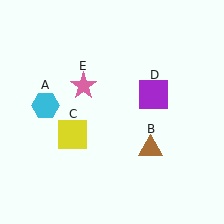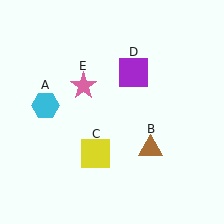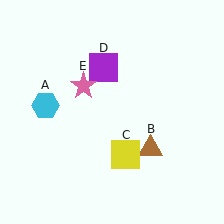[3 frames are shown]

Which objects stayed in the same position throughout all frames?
Cyan hexagon (object A) and brown triangle (object B) and pink star (object E) remained stationary.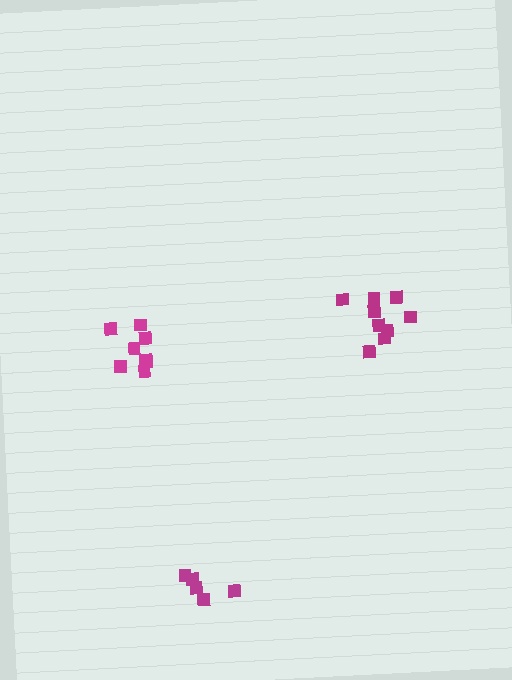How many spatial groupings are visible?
There are 3 spatial groupings.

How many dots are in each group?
Group 1: 5 dots, Group 2: 8 dots, Group 3: 9 dots (22 total).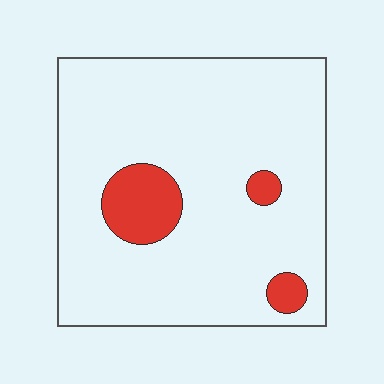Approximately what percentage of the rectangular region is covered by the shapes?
Approximately 10%.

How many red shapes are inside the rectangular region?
3.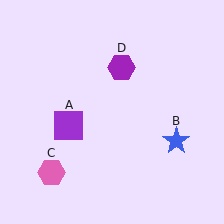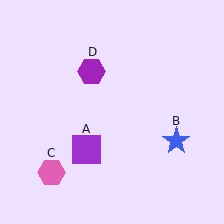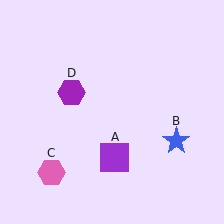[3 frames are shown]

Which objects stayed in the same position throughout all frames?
Blue star (object B) and pink hexagon (object C) remained stationary.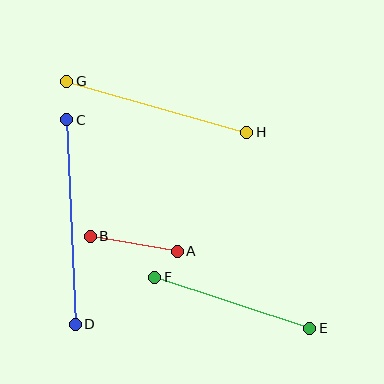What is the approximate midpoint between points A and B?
The midpoint is at approximately (134, 244) pixels.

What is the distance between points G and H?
The distance is approximately 187 pixels.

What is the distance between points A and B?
The distance is approximately 88 pixels.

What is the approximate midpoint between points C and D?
The midpoint is at approximately (71, 222) pixels.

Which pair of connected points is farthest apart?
Points C and D are farthest apart.